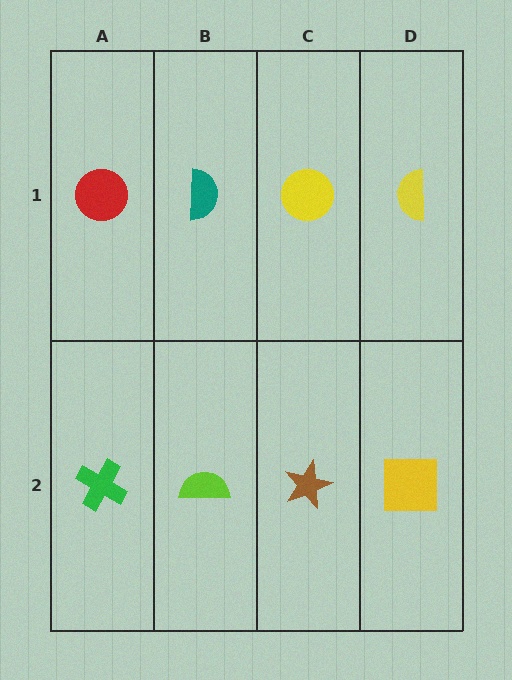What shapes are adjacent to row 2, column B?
A teal semicircle (row 1, column B), a green cross (row 2, column A), a brown star (row 2, column C).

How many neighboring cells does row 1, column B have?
3.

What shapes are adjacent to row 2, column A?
A red circle (row 1, column A), a lime semicircle (row 2, column B).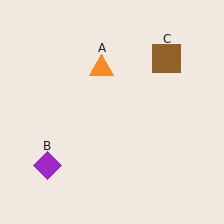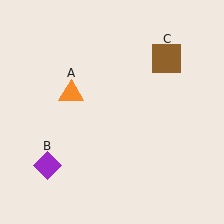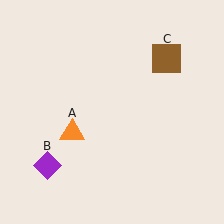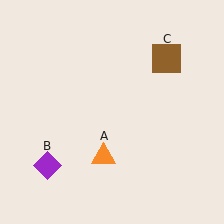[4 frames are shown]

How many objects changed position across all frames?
1 object changed position: orange triangle (object A).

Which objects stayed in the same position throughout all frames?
Purple diamond (object B) and brown square (object C) remained stationary.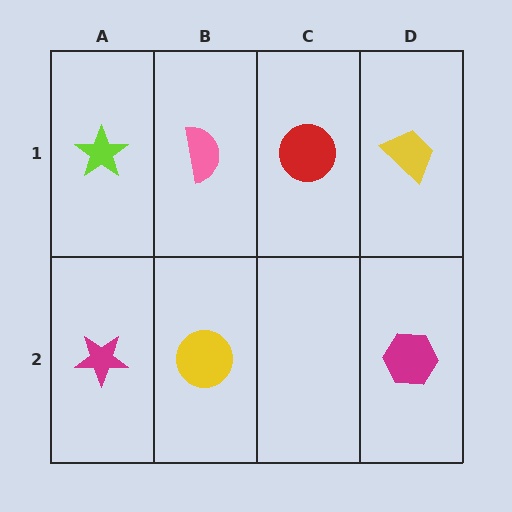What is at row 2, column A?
A magenta star.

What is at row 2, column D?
A magenta hexagon.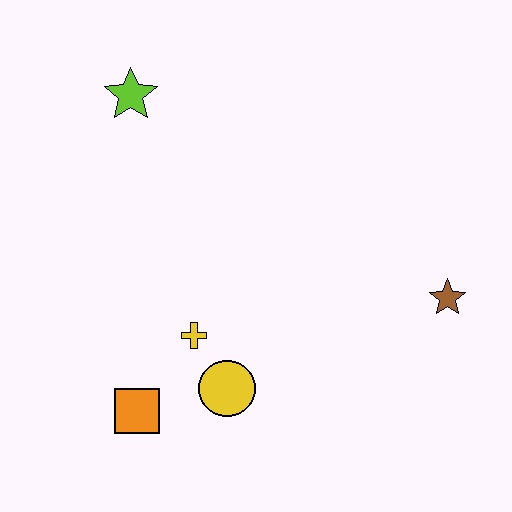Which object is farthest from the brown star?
The lime star is farthest from the brown star.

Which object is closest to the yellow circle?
The yellow cross is closest to the yellow circle.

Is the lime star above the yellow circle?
Yes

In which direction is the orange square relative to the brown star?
The orange square is to the left of the brown star.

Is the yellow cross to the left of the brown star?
Yes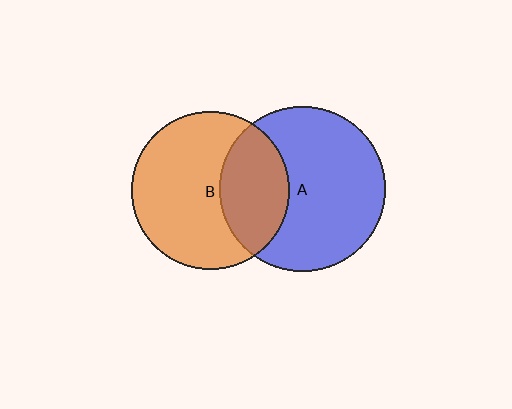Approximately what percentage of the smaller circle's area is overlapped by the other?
Approximately 35%.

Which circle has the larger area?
Circle A (blue).